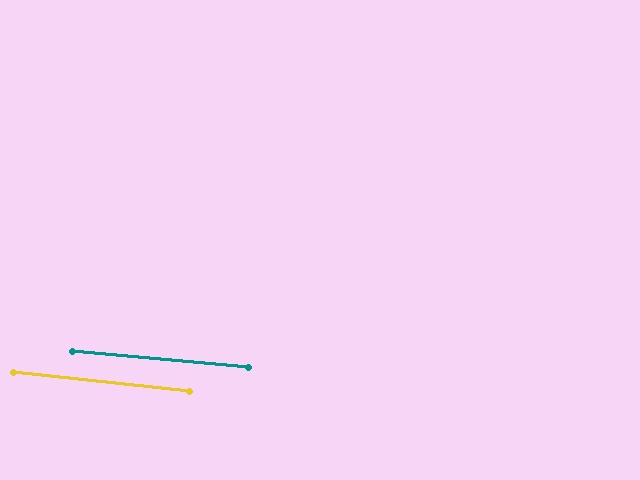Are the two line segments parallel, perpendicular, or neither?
Parallel — their directions differ by only 1.0°.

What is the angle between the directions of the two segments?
Approximately 1 degree.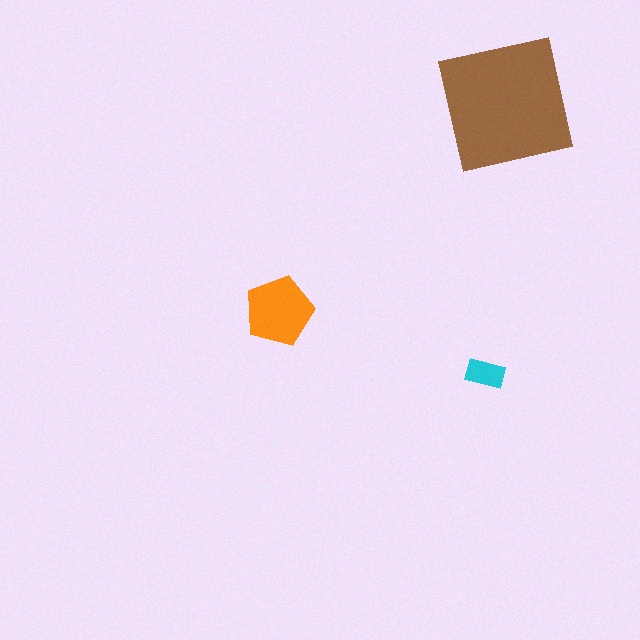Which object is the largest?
The brown square.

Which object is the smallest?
The cyan rectangle.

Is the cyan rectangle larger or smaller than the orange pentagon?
Smaller.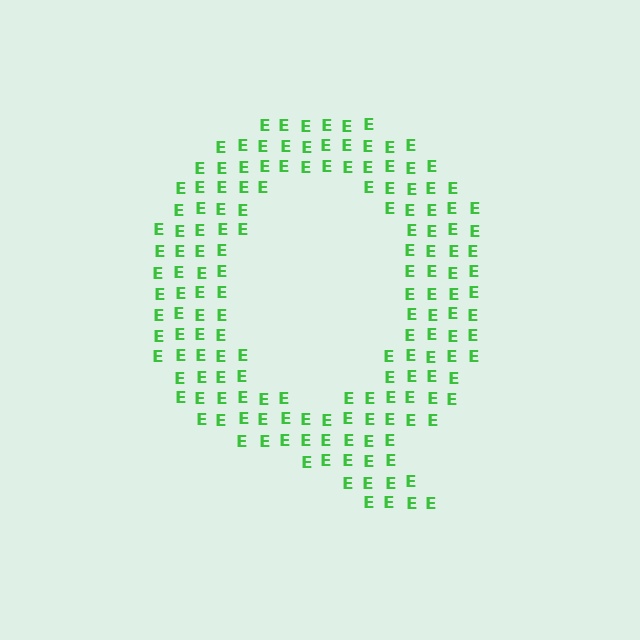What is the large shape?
The large shape is the letter Q.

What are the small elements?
The small elements are letter E's.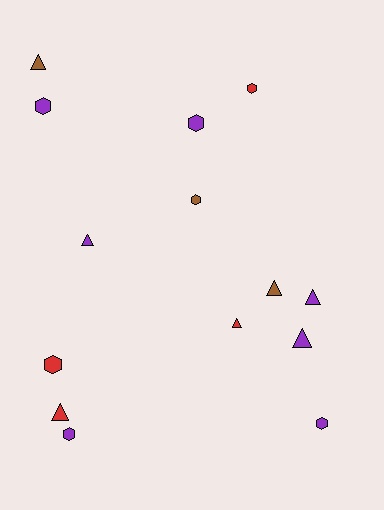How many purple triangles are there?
There are 3 purple triangles.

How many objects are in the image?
There are 14 objects.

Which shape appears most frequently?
Triangle, with 7 objects.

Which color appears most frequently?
Purple, with 7 objects.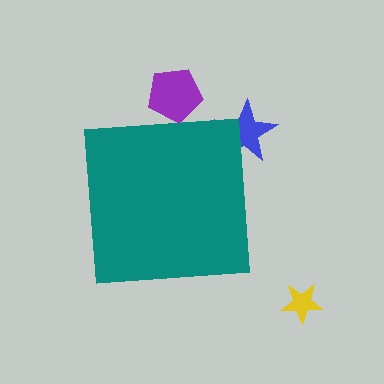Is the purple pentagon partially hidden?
Yes, the purple pentagon is partially hidden behind the teal square.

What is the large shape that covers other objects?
A teal square.